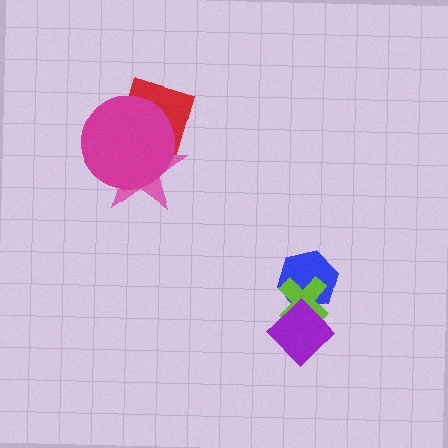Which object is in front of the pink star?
The magenta circle is in front of the pink star.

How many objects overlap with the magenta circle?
2 objects overlap with the magenta circle.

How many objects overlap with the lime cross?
2 objects overlap with the lime cross.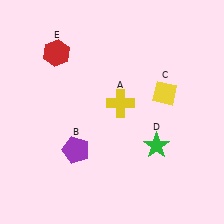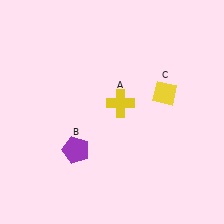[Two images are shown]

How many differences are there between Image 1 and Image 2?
There are 2 differences between the two images.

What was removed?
The red hexagon (E), the green star (D) were removed in Image 2.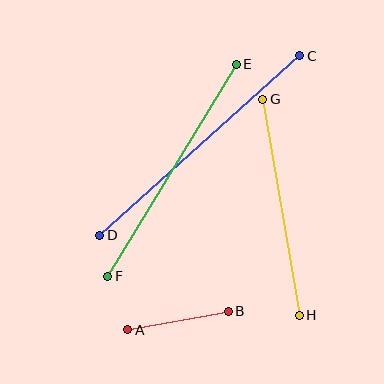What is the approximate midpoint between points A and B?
The midpoint is at approximately (178, 321) pixels.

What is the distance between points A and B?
The distance is approximately 102 pixels.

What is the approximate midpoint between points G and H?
The midpoint is at approximately (281, 207) pixels.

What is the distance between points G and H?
The distance is approximately 219 pixels.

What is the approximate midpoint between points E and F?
The midpoint is at approximately (172, 170) pixels.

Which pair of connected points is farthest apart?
Points C and D are farthest apart.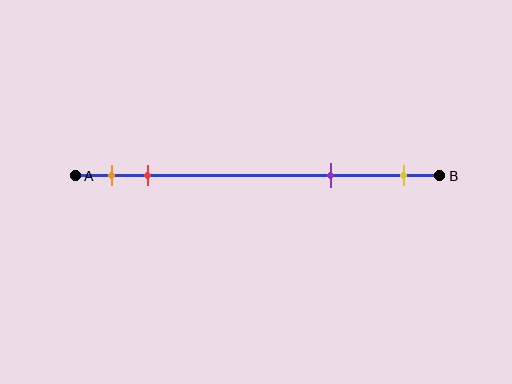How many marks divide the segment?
There are 4 marks dividing the segment.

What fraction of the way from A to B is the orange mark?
The orange mark is approximately 10% (0.1) of the way from A to B.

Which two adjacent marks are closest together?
The orange and red marks are the closest adjacent pair.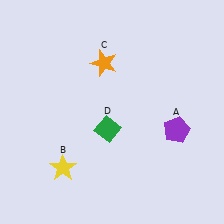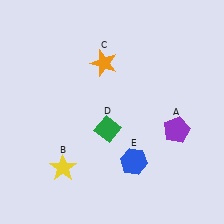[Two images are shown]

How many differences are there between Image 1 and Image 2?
There is 1 difference between the two images.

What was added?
A blue hexagon (E) was added in Image 2.